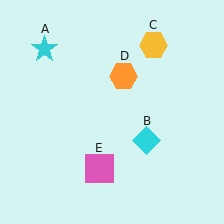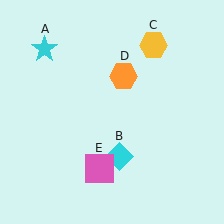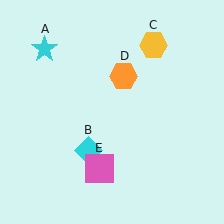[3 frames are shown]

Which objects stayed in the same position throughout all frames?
Cyan star (object A) and yellow hexagon (object C) and orange hexagon (object D) and pink square (object E) remained stationary.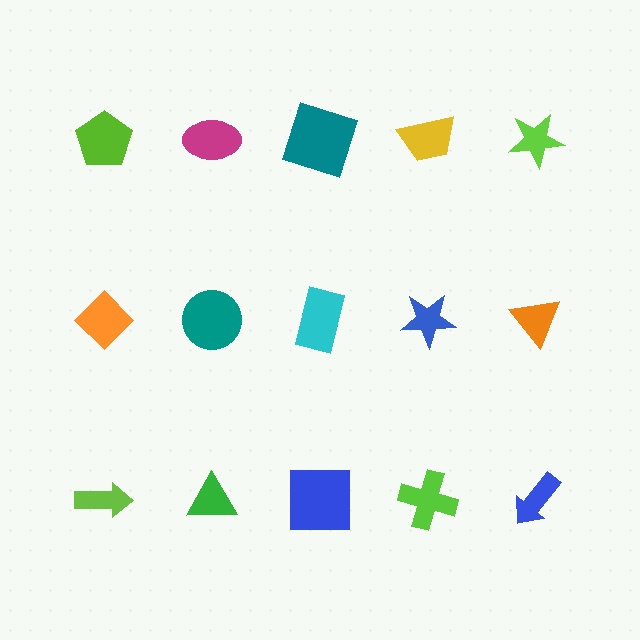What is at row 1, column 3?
A teal square.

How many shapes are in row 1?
5 shapes.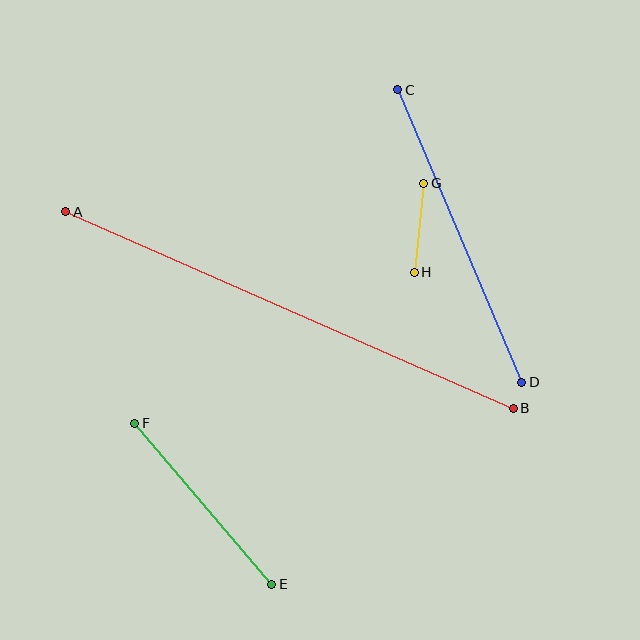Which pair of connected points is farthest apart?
Points A and B are farthest apart.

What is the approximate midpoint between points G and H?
The midpoint is at approximately (419, 228) pixels.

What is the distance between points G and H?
The distance is approximately 90 pixels.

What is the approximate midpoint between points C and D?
The midpoint is at approximately (460, 236) pixels.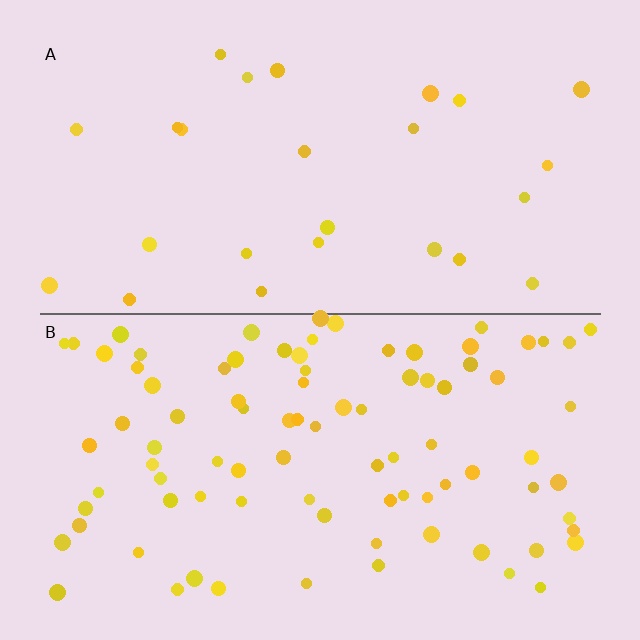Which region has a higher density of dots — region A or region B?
B (the bottom).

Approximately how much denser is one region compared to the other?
Approximately 3.4× — region B over region A.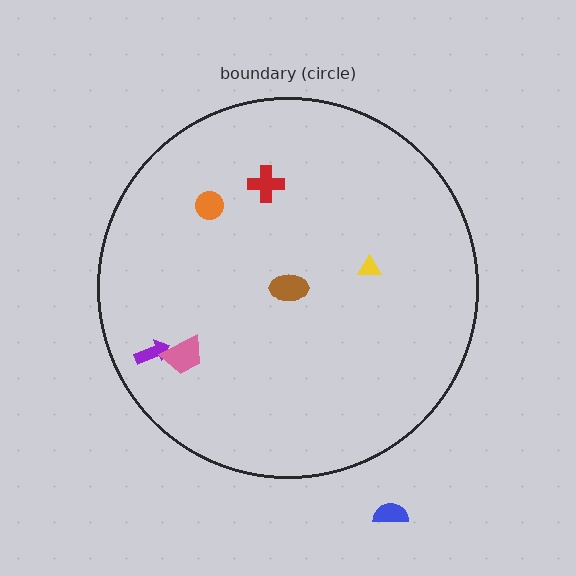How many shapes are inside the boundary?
6 inside, 1 outside.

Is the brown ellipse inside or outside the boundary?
Inside.